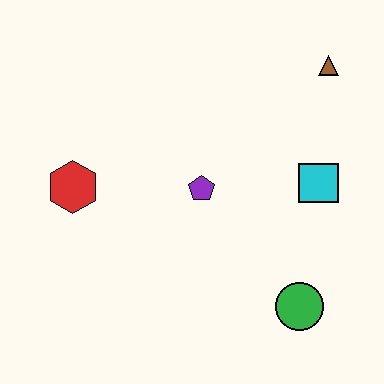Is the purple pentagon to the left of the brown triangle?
Yes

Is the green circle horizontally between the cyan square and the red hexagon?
Yes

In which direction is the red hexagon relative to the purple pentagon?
The red hexagon is to the left of the purple pentagon.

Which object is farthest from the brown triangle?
The red hexagon is farthest from the brown triangle.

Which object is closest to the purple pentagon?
The cyan square is closest to the purple pentagon.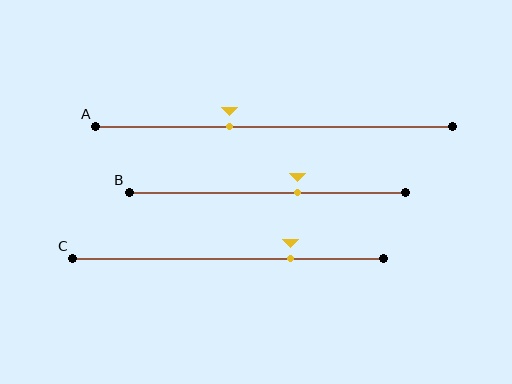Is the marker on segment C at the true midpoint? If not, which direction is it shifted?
No, the marker on segment C is shifted to the right by about 20% of the segment length.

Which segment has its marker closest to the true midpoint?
Segment B has its marker closest to the true midpoint.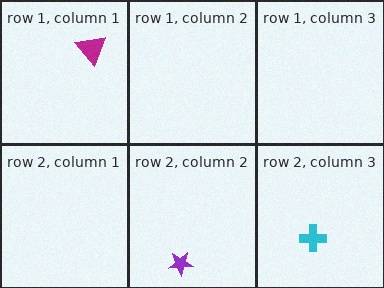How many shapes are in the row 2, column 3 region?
1.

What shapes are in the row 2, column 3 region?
The cyan cross.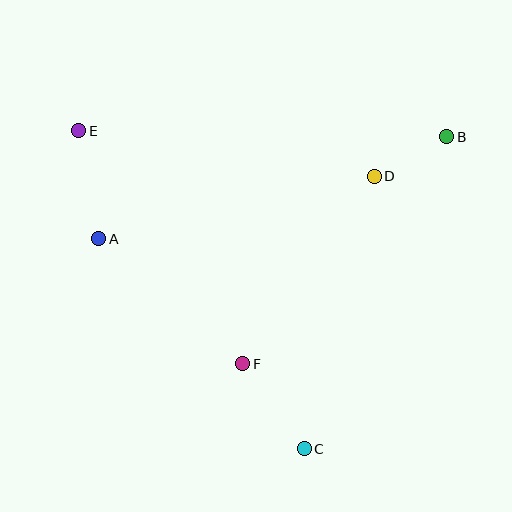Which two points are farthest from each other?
Points C and E are farthest from each other.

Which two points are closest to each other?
Points B and D are closest to each other.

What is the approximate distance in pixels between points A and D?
The distance between A and D is approximately 282 pixels.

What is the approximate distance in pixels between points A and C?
The distance between A and C is approximately 294 pixels.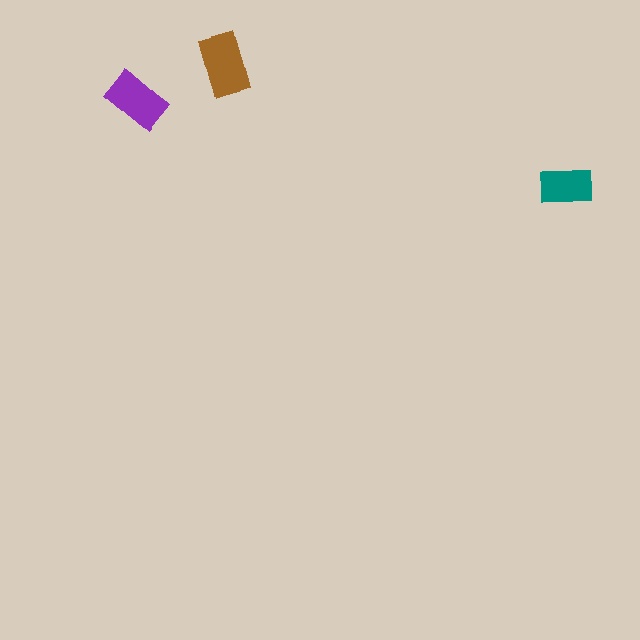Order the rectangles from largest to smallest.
the brown one, the purple one, the teal one.